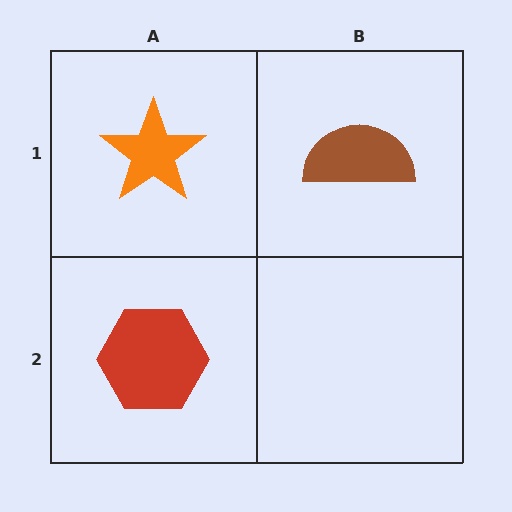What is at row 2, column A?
A red hexagon.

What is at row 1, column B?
A brown semicircle.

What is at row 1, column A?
An orange star.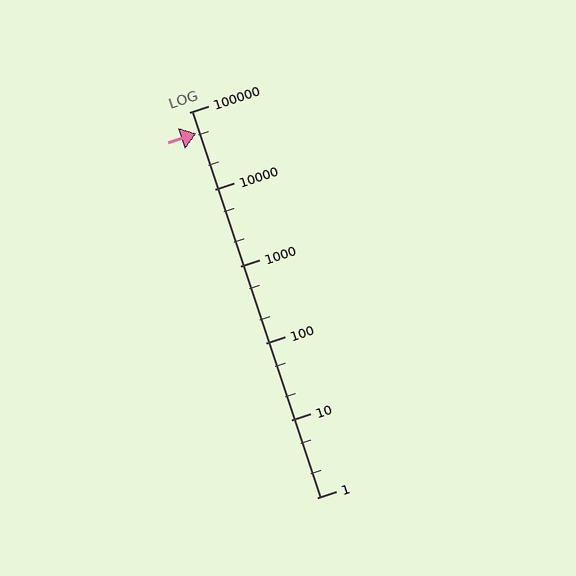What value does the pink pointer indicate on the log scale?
The pointer indicates approximately 53000.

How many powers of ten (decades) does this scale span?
The scale spans 5 decades, from 1 to 100000.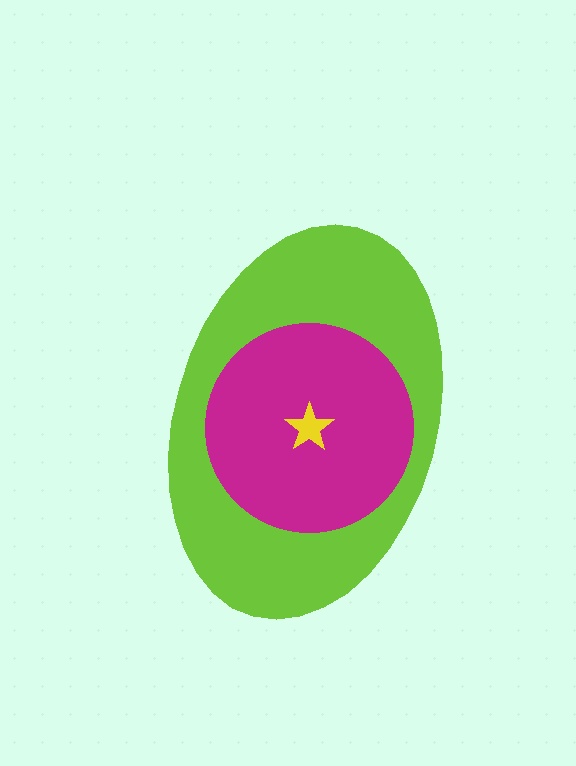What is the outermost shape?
The lime ellipse.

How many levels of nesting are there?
3.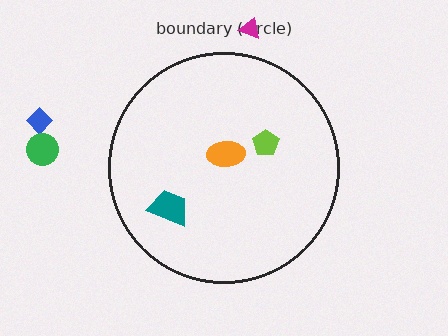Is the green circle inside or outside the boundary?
Outside.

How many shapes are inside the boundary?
3 inside, 3 outside.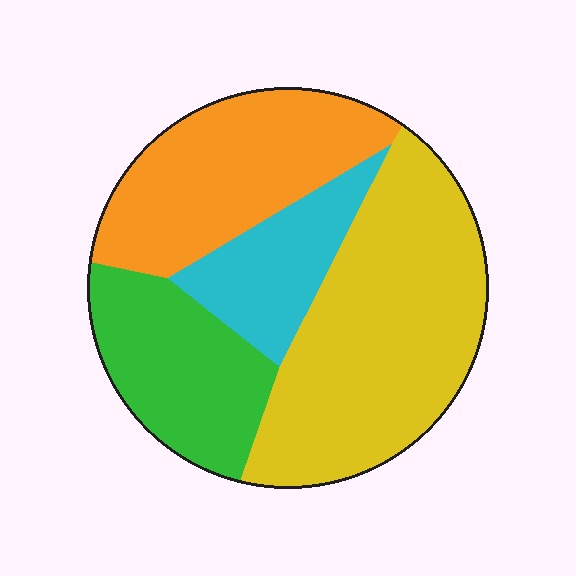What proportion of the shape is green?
Green covers roughly 20% of the shape.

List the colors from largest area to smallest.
From largest to smallest: yellow, orange, green, cyan.